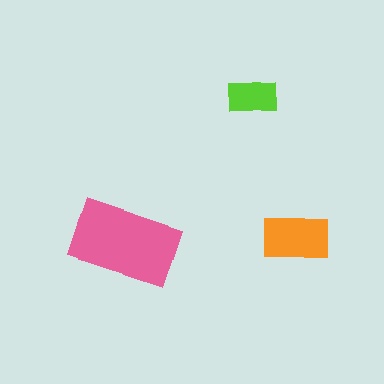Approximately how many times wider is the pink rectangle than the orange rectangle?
About 1.5 times wider.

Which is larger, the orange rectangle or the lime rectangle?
The orange one.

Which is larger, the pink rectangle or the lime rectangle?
The pink one.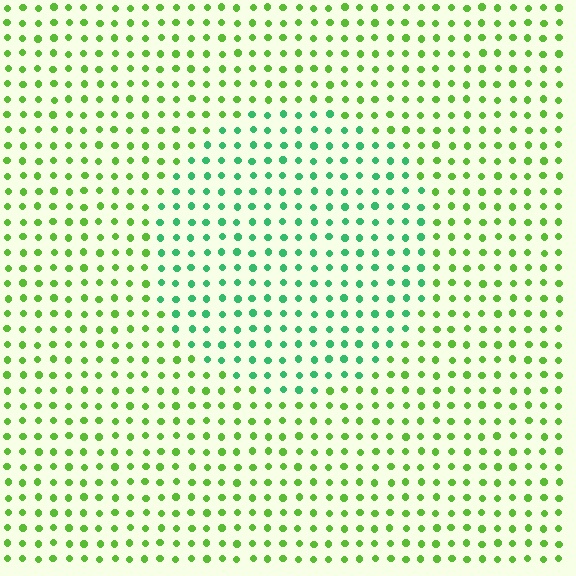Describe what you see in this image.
The image is filled with small lime elements in a uniform arrangement. A circle-shaped region is visible where the elements are tinted to a slightly different hue, forming a subtle color boundary.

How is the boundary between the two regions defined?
The boundary is defined purely by a slight shift in hue (about 41 degrees). Spacing, size, and orientation are identical on both sides.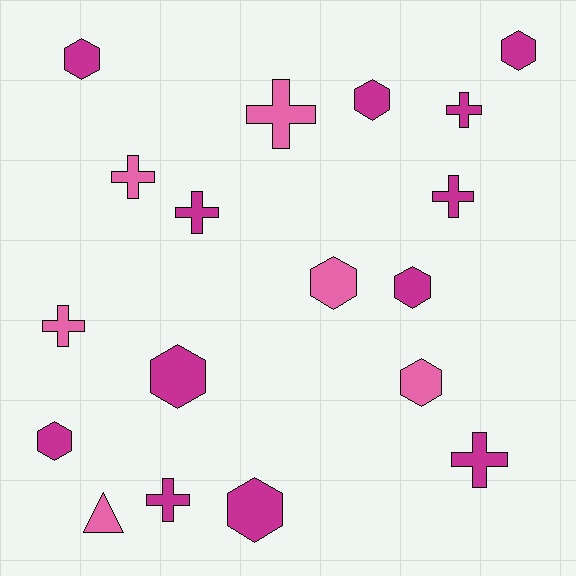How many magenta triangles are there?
There are no magenta triangles.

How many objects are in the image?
There are 18 objects.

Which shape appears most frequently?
Hexagon, with 9 objects.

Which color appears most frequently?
Magenta, with 12 objects.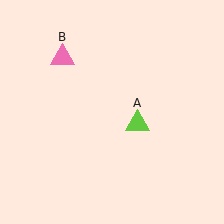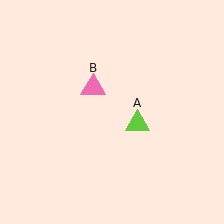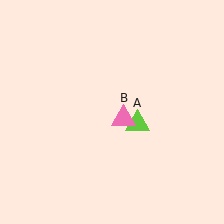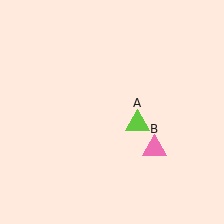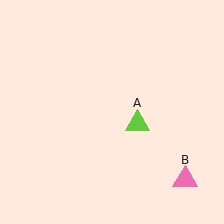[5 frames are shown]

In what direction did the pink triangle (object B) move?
The pink triangle (object B) moved down and to the right.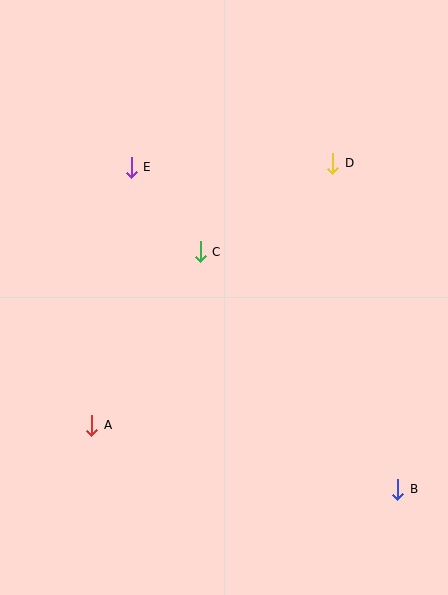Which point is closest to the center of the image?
Point C at (200, 252) is closest to the center.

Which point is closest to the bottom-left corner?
Point A is closest to the bottom-left corner.